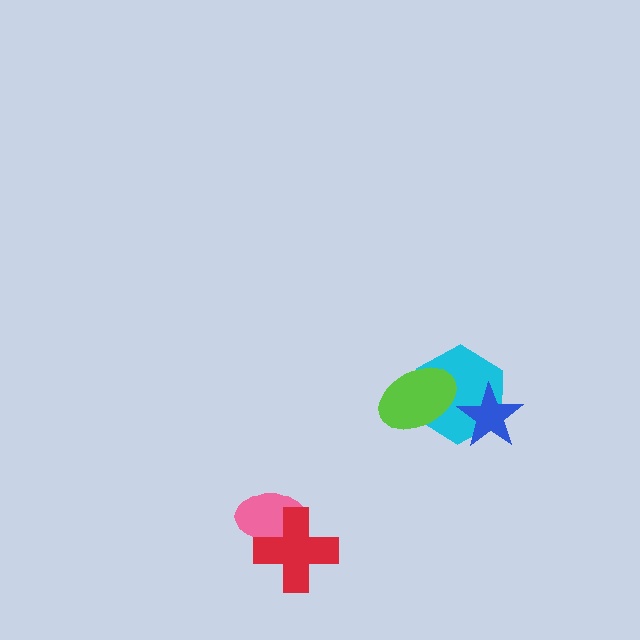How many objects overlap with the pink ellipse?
1 object overlaps with the pink ellipse.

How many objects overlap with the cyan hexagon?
2 objects overlap with the cyan hexagon.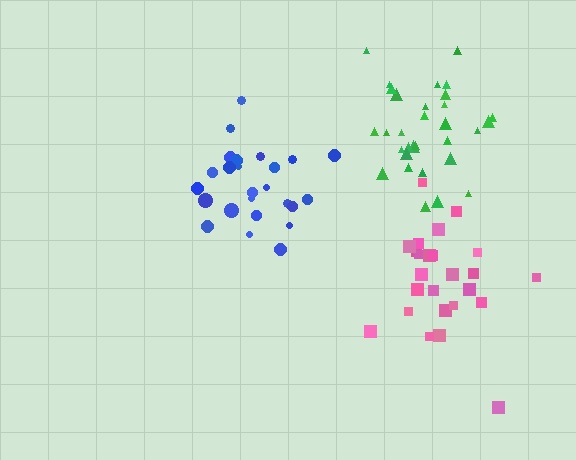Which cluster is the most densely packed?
Blue.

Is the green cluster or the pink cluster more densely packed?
Green.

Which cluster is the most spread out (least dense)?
Pink.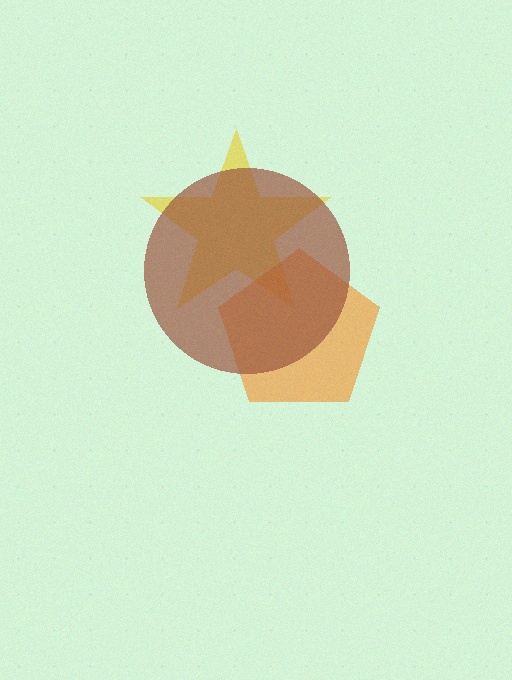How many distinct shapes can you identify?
There are 3 distinct shapes: a yellow star, an orange pentagon, a brown circle.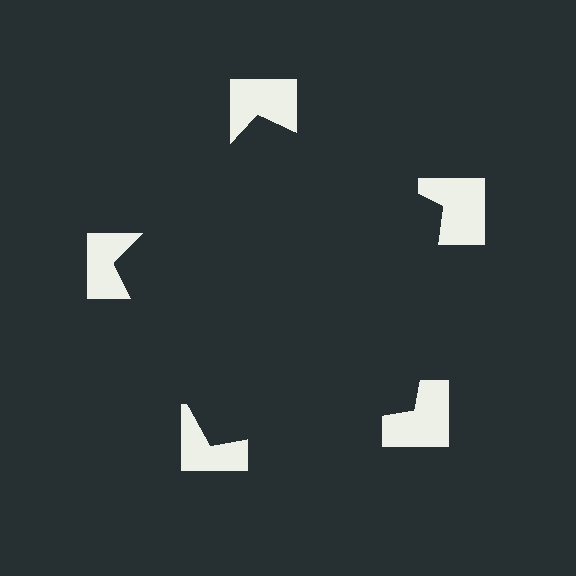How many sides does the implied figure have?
5 sides.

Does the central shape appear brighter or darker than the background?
It typically appears slightly darker than the background, even though no actual brightness change is drawn.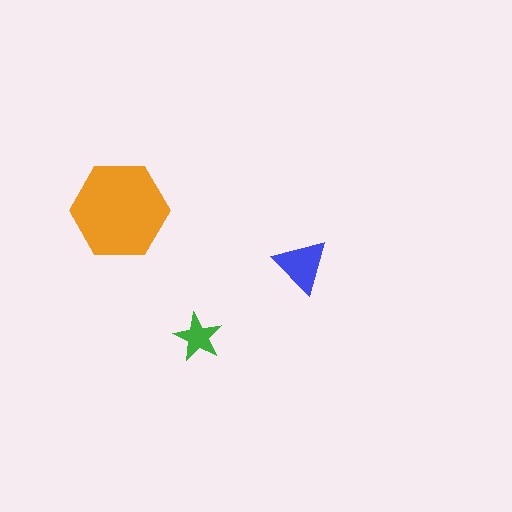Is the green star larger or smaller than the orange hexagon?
Smaller.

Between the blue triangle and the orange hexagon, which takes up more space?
The orange hexagon.